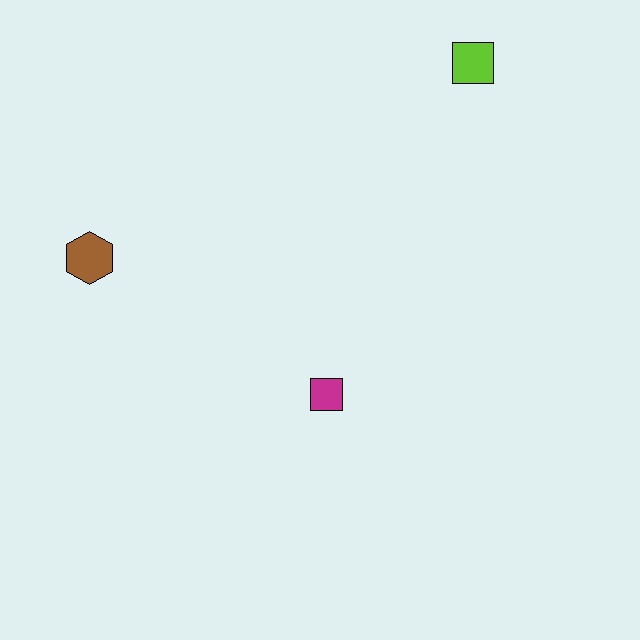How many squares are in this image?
There are 2 squares.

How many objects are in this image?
There are 3 objects.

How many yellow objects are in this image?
There are no yellow objects.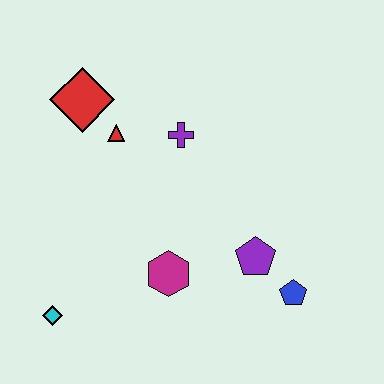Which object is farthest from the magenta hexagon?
The red diamond is farthest from the magenta hexagon.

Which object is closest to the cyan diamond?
The magenta hexagon is closest to the cyan diamond.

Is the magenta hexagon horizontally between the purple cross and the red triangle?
Yes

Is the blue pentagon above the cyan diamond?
Yes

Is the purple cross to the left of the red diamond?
No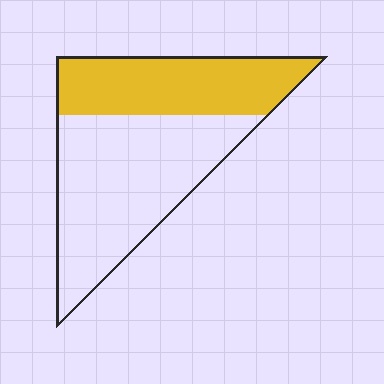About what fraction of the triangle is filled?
About three eighths (3/8).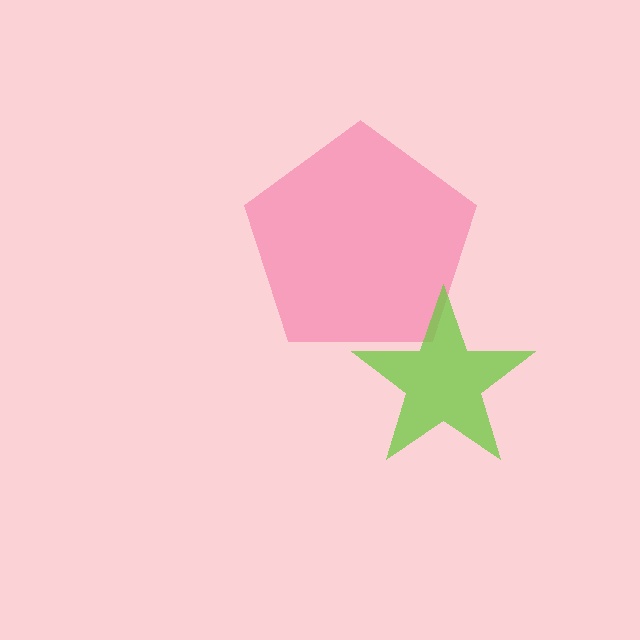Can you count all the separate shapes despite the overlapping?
Yes, there are 2 separate shapes.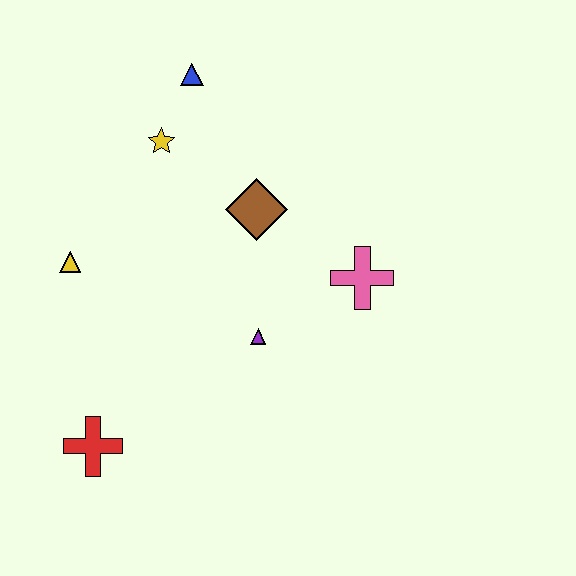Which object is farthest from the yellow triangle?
The pink cross is farthest from the yellow triangle.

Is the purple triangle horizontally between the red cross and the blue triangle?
No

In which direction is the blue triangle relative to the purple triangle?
The blue triangle is above the purple triangle.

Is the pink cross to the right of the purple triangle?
Yes